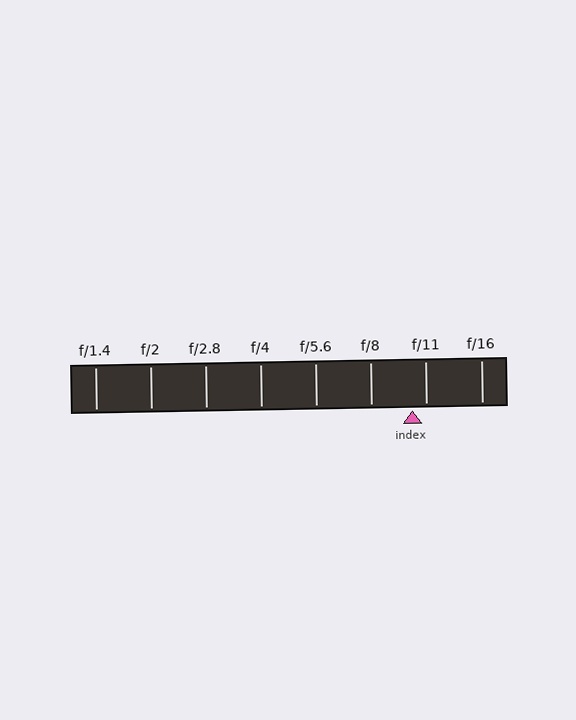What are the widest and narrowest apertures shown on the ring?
The widest aperture shown is f/1.4 and the narrowest is f/16.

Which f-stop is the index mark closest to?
The index mark is closest to f/11.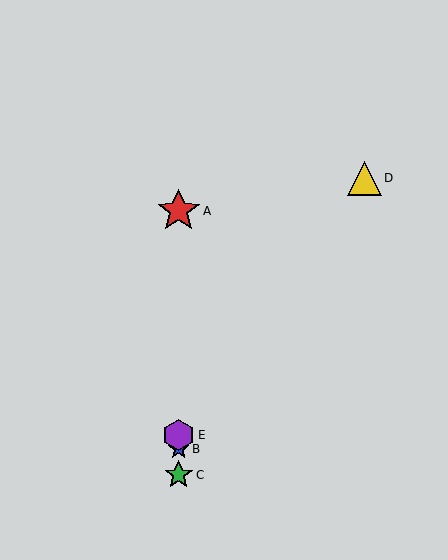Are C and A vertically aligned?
Yes, both are at x≈179.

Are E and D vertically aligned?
No, E is at x≈179 and D is at x≈364.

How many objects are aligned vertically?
4 objects (A, B, C, E) are aligned vertically.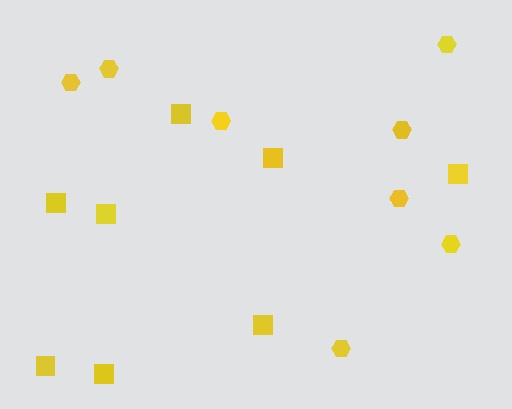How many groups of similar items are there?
There are 2 groups: one group of hexagons (8) and one group of squares (8).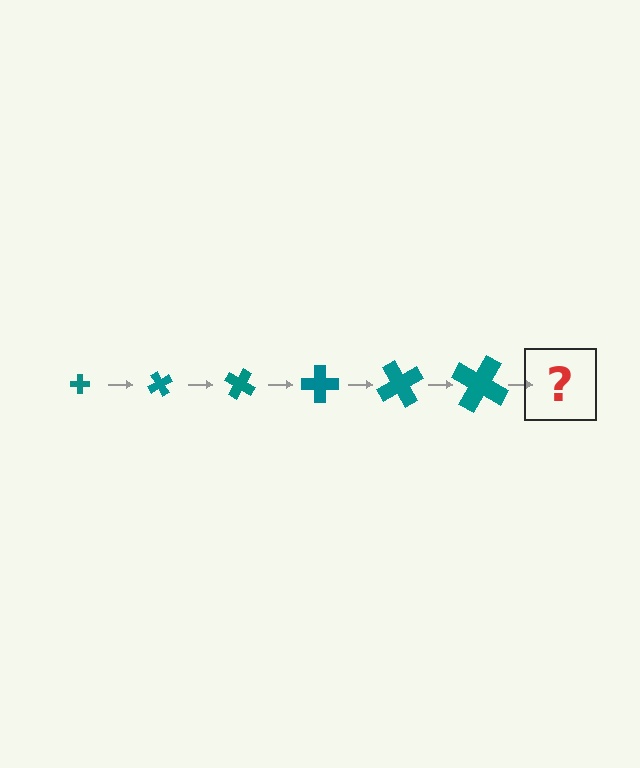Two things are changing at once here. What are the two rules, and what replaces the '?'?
The two rules are that the cross grows larger each step and it rotates 60 degrees each step. The '?' should be a cross, larger than the previous one and rotated 360 degrees from the start.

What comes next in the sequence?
The next element should be a cross, larger than the previous one and rotated 360 degrees from the start.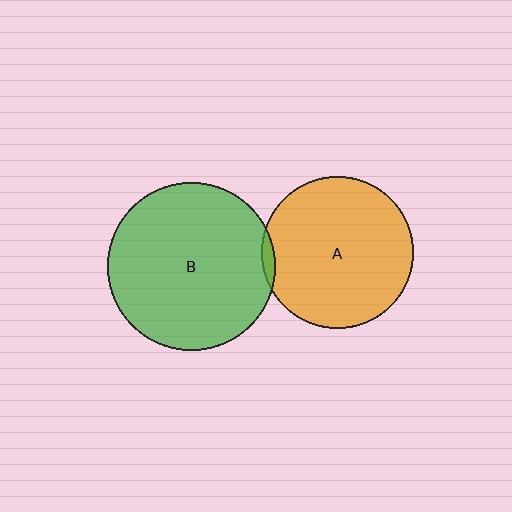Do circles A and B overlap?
Yes.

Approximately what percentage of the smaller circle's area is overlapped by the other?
Approximately 5%.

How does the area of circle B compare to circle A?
Approximately 1.2 times.